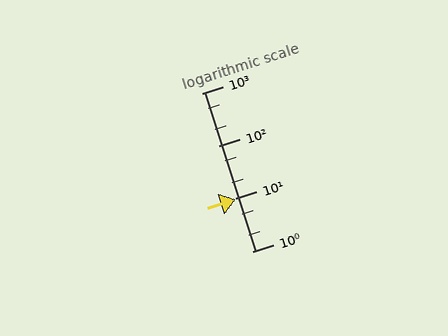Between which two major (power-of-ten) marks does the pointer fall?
The pointer is between 1 and 10.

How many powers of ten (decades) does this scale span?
The scale spans 3 decades, from 1 to 1000.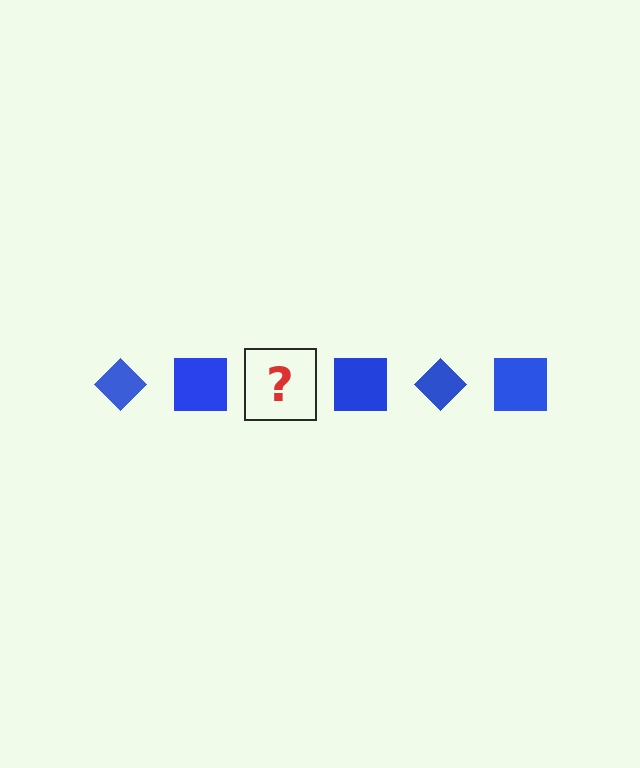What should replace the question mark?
The question mark should be replaced with a blue diamond.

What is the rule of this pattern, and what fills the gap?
The rule is that the pattern cycles through diamond, square shapes in blue. The gap should be filled with a blue diamond.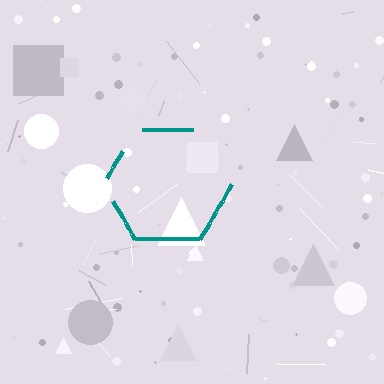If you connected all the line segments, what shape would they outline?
They would outline a hexagon.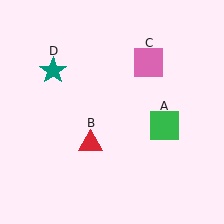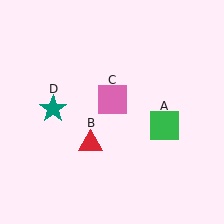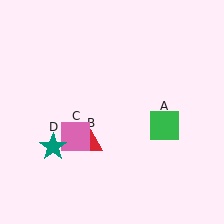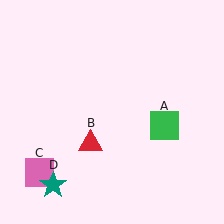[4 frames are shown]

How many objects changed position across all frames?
2 objects changed position: pink square (object C), teal star (object D).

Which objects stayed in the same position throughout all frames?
Green square (object A) and red triangle (object B) remained stationary.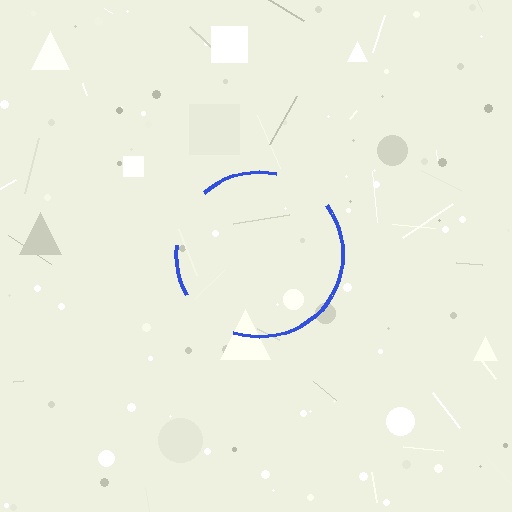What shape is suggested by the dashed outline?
The dashed outline suggests a circle.